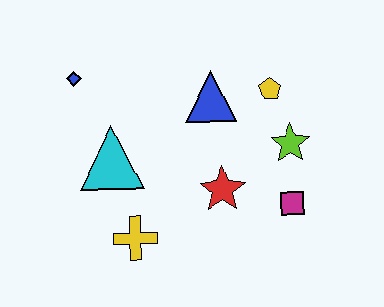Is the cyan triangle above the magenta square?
Yes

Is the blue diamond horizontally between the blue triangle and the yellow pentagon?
No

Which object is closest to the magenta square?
The lime star is closest to the magenta square.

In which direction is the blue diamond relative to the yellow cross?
The blue diamond is above the yellow cross.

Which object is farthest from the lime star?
The blue diamond is farthest from the lime star.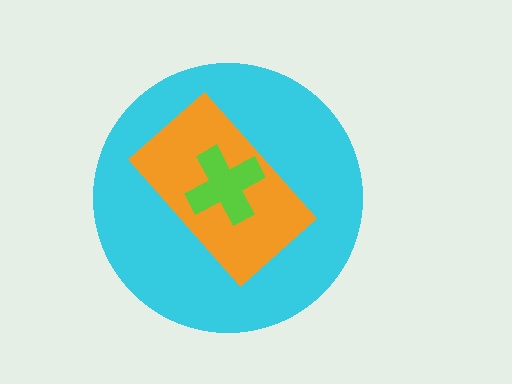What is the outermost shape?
The cyan circle.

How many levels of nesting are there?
3.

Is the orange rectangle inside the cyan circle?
Yes.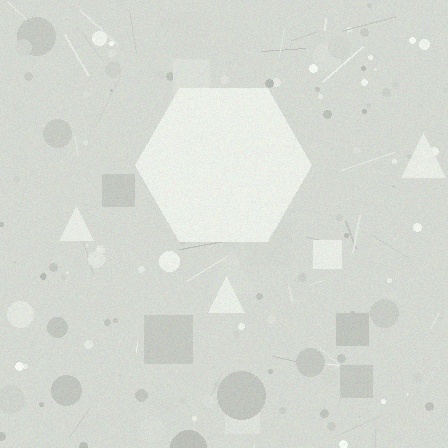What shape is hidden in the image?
A hexagon is hidden in the image.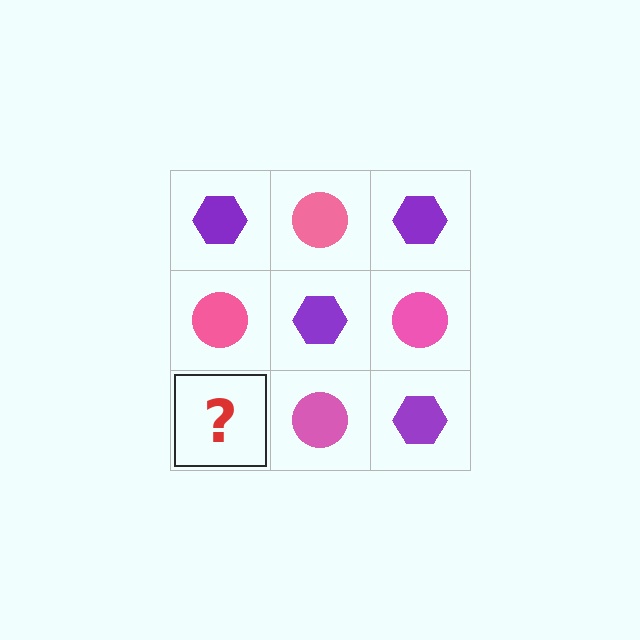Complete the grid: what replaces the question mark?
The question mark should be replaced with a purple hexagon.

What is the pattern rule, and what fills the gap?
The rule is that it alternates purple hexagon and pink circle in a checkerboard pattern. The gap should be filled with a purple hexagon.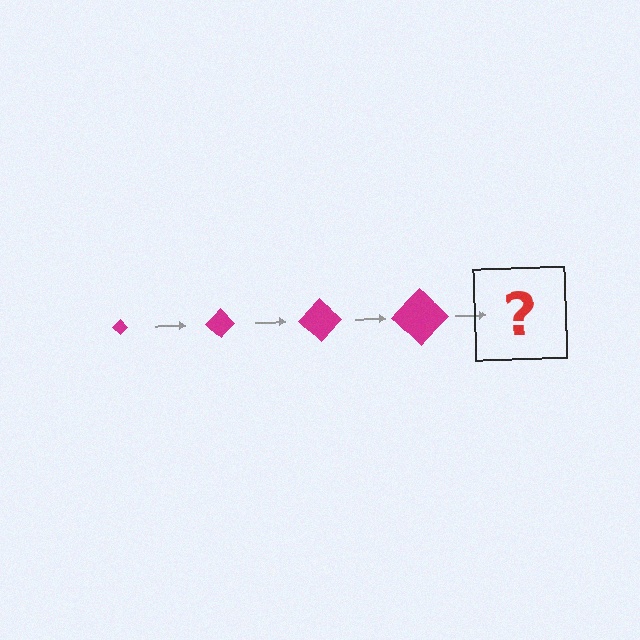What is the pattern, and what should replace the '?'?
The pattern is that the diamond gets progressively larger each step. The '?' should be a magenta diamond, larger than the previous one.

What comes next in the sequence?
The next element should be a magenta diamond, larger than the previous one.